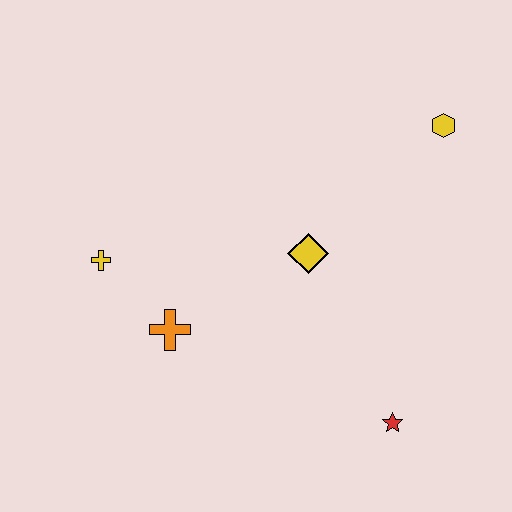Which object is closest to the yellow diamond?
The orange cross is closest to the yellow diamond.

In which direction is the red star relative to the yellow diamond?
The red star is below the yellow diamond.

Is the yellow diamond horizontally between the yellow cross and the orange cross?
No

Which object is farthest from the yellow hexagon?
The yellow cross is farthest from the yellow hexagon.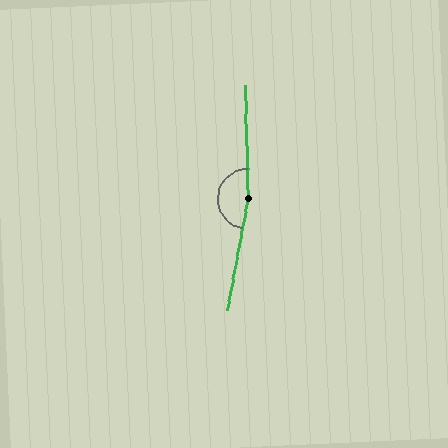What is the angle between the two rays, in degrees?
Approximately 168 degrees.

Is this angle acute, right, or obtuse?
It is obtuse.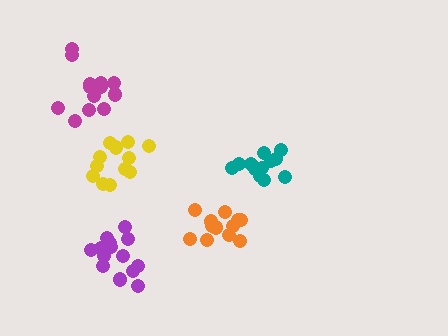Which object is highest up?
The magenta cluster is topmost.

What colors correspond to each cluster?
The clusters are colored: teal, orange, yellow, magenta, purple.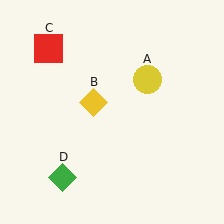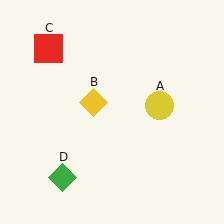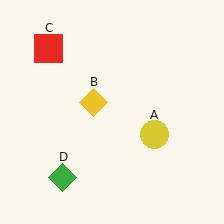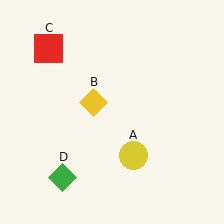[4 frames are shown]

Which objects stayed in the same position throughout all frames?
Yellow diamond (object B) and red square (object C) and green diamond (object D) remained stationary.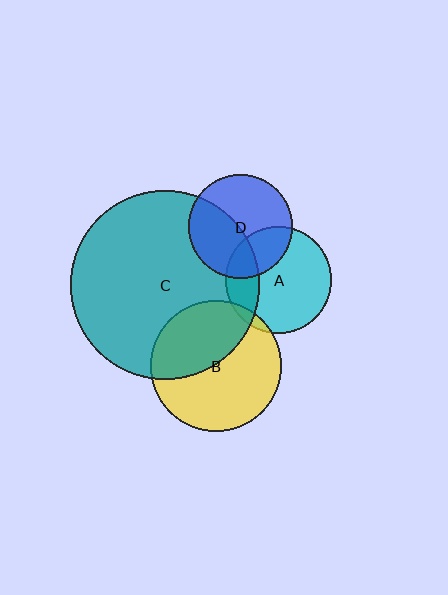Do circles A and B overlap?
Yes.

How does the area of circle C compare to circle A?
Approximately 3.2 times.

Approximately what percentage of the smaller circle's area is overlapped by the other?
Approximately 5%.